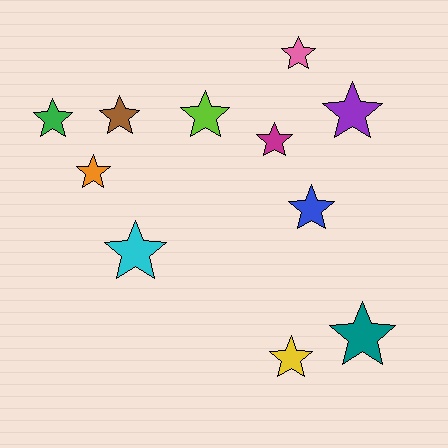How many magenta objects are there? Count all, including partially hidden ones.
There is 1 magenta object.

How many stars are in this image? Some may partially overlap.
There are 11 stars.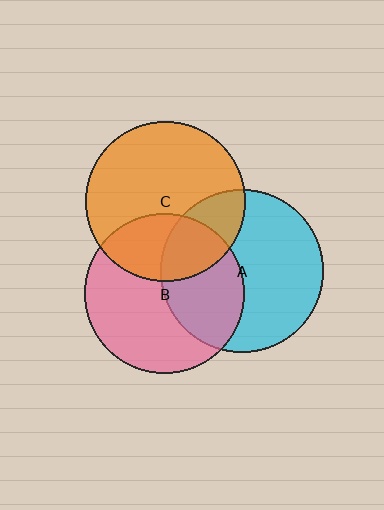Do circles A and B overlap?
Yes.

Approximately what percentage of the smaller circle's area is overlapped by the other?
Approximately 40%.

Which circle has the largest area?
Circle A (cyan).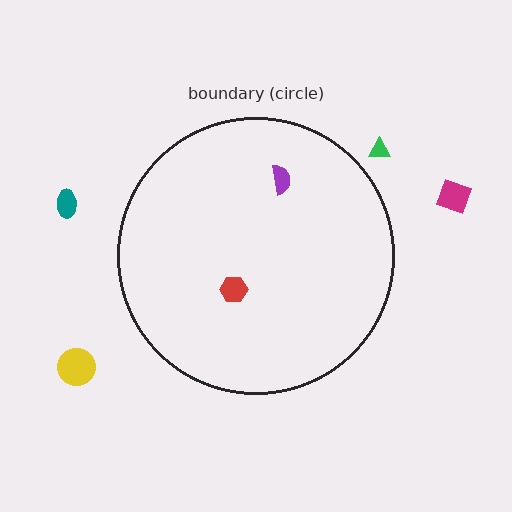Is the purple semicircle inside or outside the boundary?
Inside.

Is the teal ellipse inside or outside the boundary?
Outside.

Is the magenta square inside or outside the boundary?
Outside.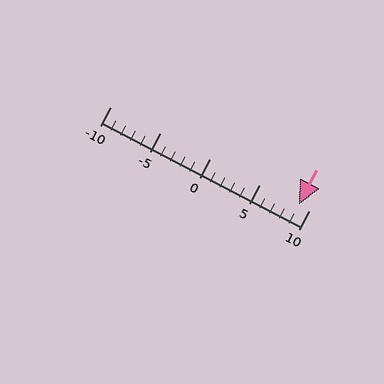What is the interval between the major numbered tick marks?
The major tick marks are spaced 5 units apart.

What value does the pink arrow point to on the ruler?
The pink arrow points to approximately 9.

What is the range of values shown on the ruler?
The ruler shows values from -10 to 10.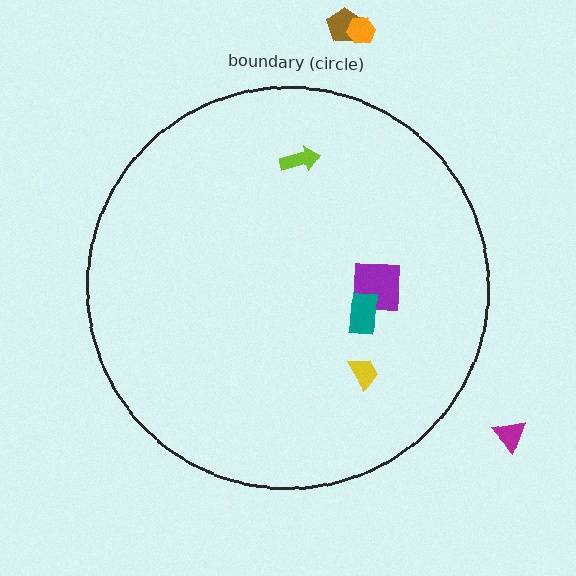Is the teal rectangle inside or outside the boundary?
Inside.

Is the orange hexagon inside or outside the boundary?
Outside.